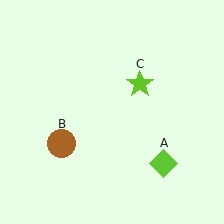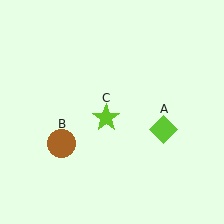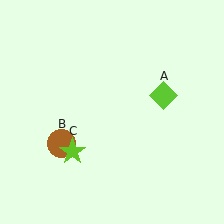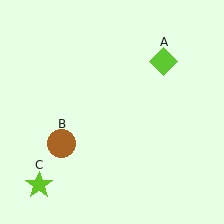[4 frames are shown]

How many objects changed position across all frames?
2 objects changed position: lime diamond (object A), lime star (object C).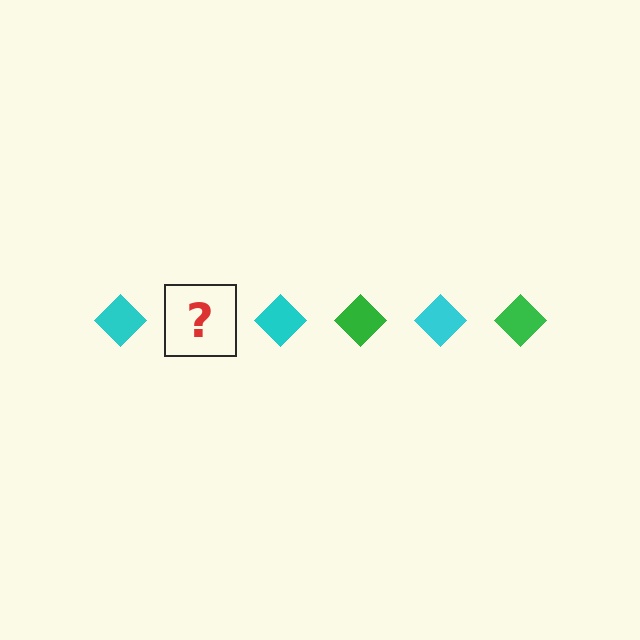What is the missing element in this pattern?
The missing element is a green diamond.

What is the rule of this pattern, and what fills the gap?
The rule is that the pattern cycles through cyan, green diamonds. The gap should be filled with a green diamond.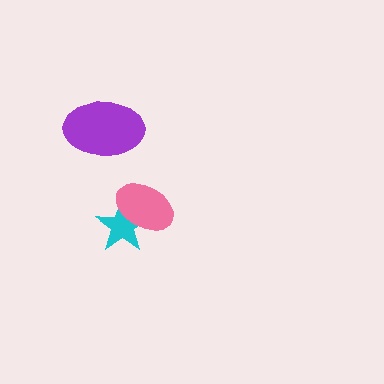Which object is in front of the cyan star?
The pink ellipse is in front of the cyan star.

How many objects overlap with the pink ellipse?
1 object overlaps with the pink ellipse.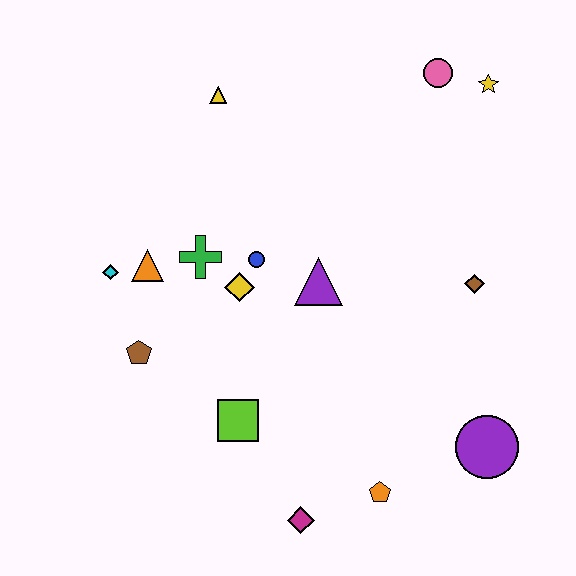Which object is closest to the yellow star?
The pink circle is closest to the yellow star.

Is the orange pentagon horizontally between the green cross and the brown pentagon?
No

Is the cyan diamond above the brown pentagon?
Yes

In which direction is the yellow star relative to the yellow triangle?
The yellow star is to the right of the yellow triangle.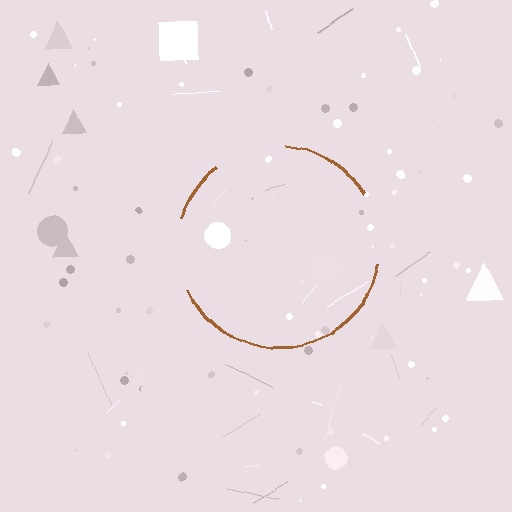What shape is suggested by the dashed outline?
The dashed outline suggests a circle.